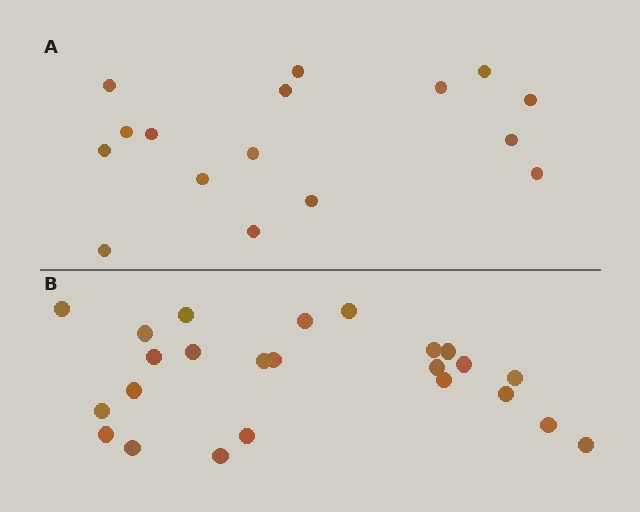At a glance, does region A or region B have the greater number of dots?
Region B (the bottom region) has more dots.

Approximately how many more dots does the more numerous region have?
Region B has roughly 8 or so more dots than region A.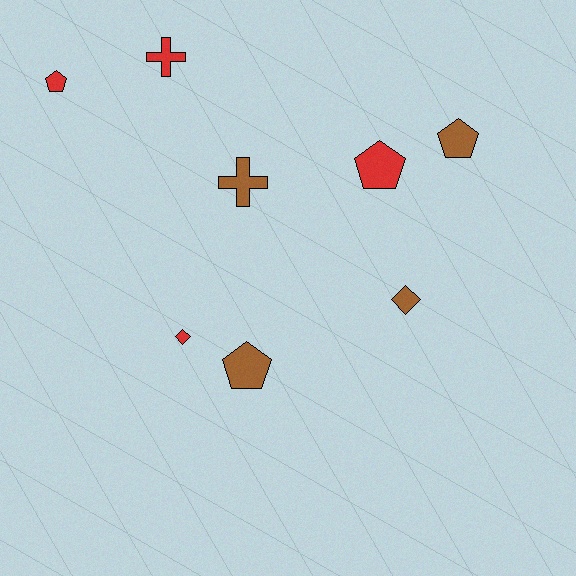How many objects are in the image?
There are 8 objects.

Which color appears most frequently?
Brown, with 4 objects.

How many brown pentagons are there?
There are 2 brown pentagons.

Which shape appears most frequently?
Pentagon, with 4 objects.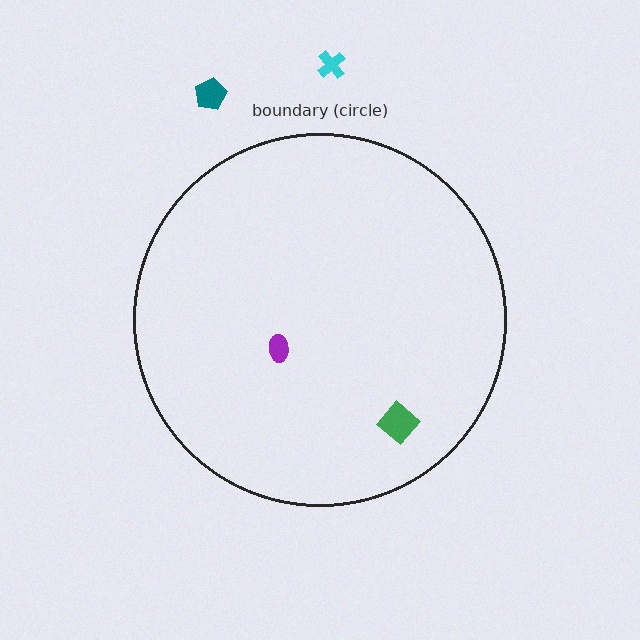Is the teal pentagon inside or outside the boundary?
Outside.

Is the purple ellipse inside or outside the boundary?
Inside.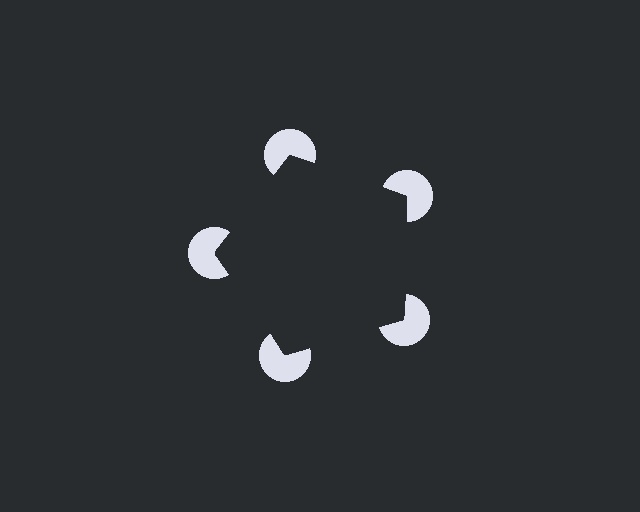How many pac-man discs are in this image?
There are 5 — one at each vertex of the illusory pentagon.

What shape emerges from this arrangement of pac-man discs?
An illusory pentagon — its edges are inferred from the aligned wedge cuts in the pac-man discs, not physically drawn.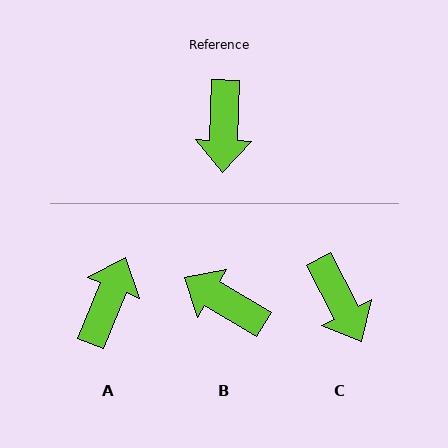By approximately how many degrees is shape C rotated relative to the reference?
Approximately 29 degrees counter-clockwise.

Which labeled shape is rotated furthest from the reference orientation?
A, about 159 degrees away.